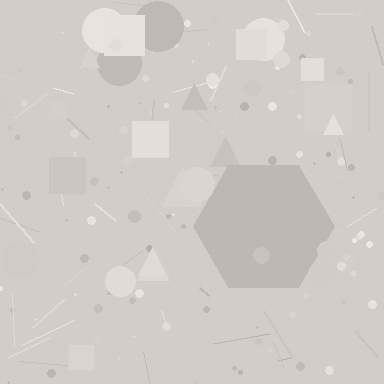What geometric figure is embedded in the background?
A hexagon is embedded in the background.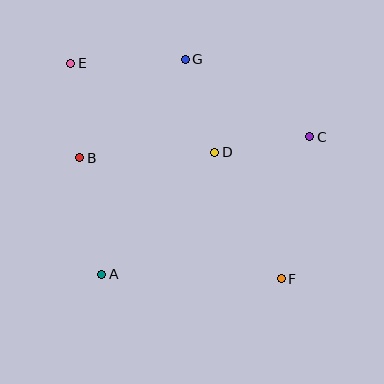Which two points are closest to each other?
Points B and E are closest to each other.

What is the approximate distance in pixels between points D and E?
The distance between D and E is approximately 169 pixels.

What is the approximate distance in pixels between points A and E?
The distance between A and E is approximately 213 pixels.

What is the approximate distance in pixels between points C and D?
The distance between C and D is approximately 96 pixels.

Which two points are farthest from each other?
Points E and F are farthest from each other.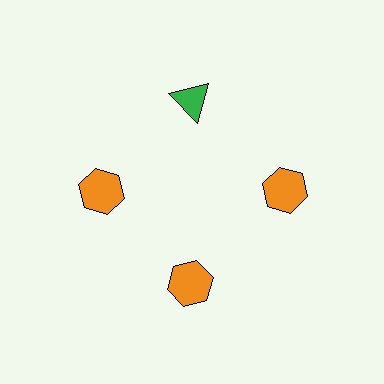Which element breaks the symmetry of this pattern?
The green triangle at roughly the 12 o'clock position breaks the symmetry. All other shapes are orange hexagons.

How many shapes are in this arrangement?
There are 4 shapes arranged in a ring pattern.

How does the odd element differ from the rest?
It differs in both color (green instead of orange) and shape (triangle instead of hexagon).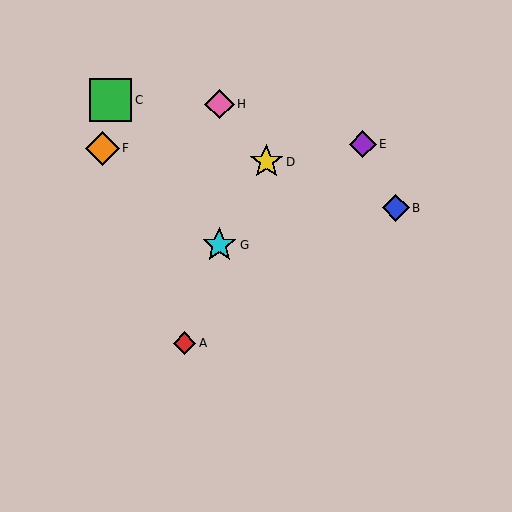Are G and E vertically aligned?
No, G is at x≈219 and E is at x≈363.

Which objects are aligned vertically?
Objects G, H are aligned vertically.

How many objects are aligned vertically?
2 objects (G, H) are aligned vertically.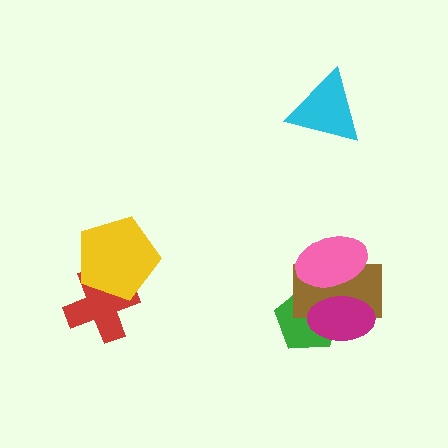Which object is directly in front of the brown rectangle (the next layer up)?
The magenta ellipse is directly in front of the brown rectangle.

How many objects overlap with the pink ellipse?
3 objects overlap with the pink ellipse.